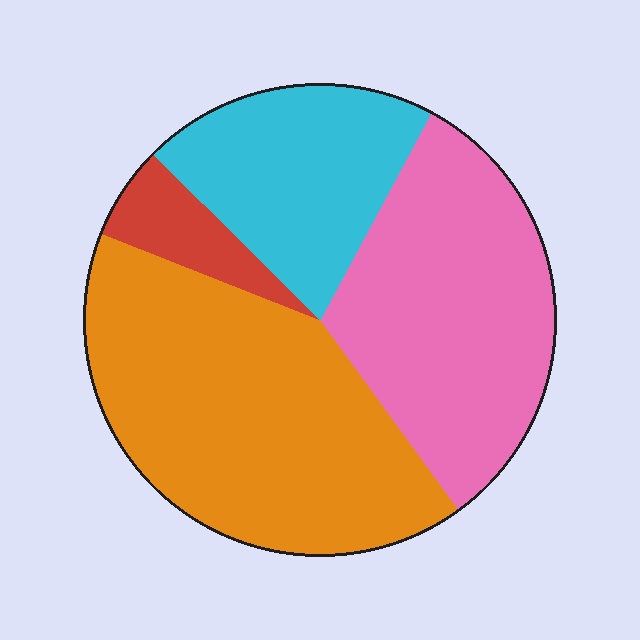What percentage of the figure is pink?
Pink covers 32% of the figure.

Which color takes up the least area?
Red, at roughly 5%.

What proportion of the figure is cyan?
Cyan takes up between a sixth and a third of the figure.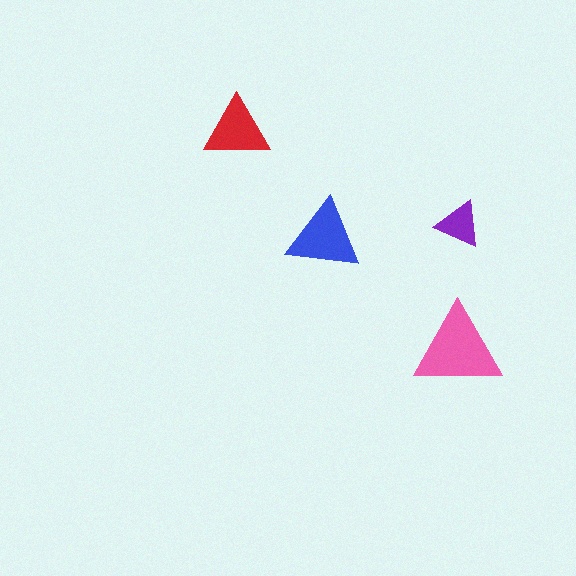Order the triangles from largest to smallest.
the pink one, the blue one, the red one, the purple one.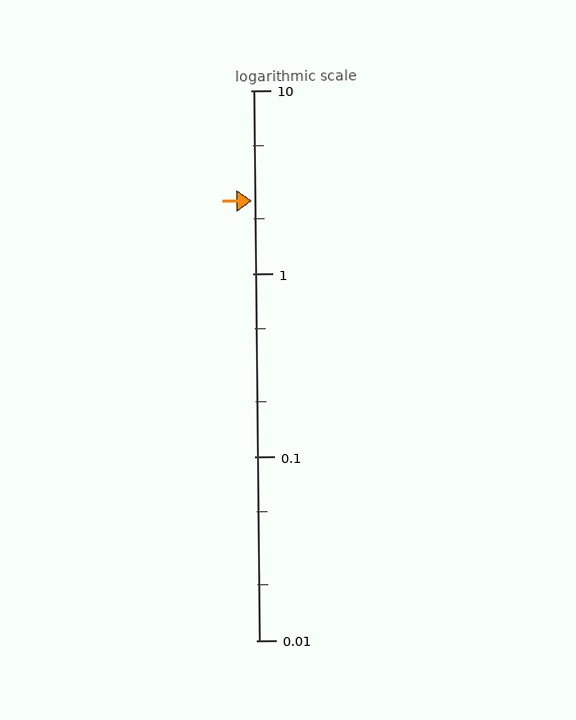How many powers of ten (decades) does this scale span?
The scale spans 3 decades, from 0.01 to 10.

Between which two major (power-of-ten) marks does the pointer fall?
The pointer is between 1 and 10.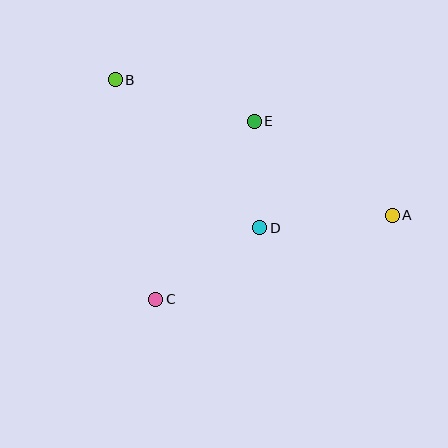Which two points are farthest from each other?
Points A and B are farthest from each other.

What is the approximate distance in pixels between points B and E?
The distance between B and E is approximately 145 pixels.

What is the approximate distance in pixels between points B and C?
The distance between B and C is approximately 223 pixels.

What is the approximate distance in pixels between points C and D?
The distance between C and D is approximately 126 pixels.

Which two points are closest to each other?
Points D and E are closest to each other.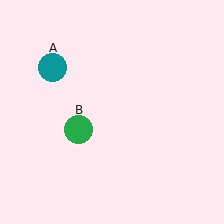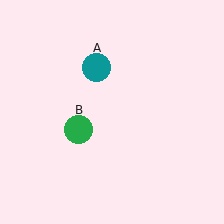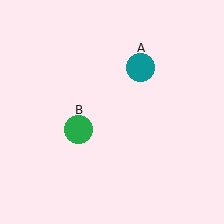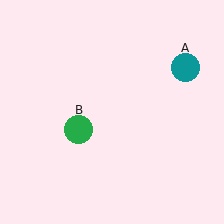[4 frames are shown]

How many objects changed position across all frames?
1 object changed position: teal circle (object A).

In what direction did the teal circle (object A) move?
The teal circle (object A) moved right.